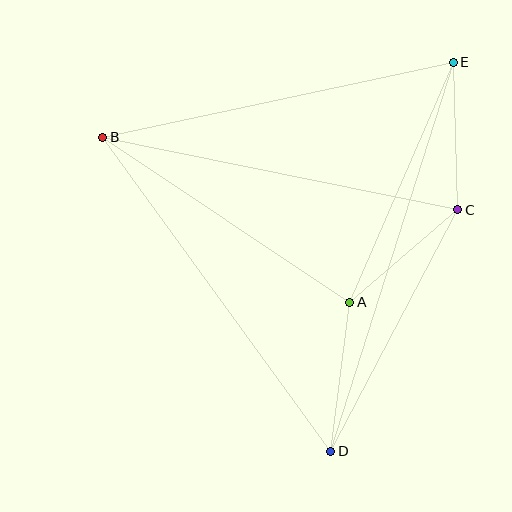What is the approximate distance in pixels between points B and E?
The distance between B and E is approximately 359 pixels.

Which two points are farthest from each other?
Points D and E are farthest from each other.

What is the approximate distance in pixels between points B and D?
The distance between B and D is approximately 388 pixels.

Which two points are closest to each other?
Points A and C are closest to each other.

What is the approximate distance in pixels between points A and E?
The distance between A and E is approximately 262 pixels.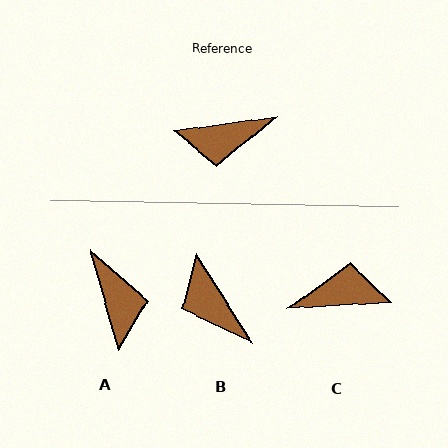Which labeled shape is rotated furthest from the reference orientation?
C, about 176 degrees away.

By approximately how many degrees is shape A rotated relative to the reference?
Approximately 98 degrees counter-clockwise.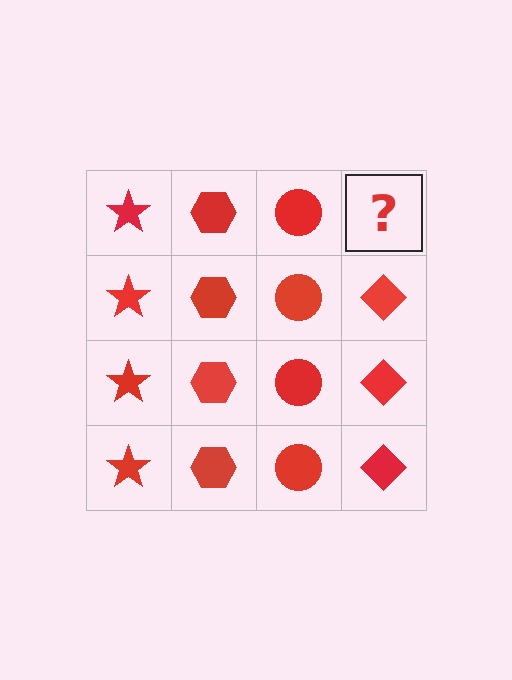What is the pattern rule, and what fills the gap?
The rule is that each column has a consistent shape. The gap should be filled with a red diamond.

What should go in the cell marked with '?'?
The missing cell should contain a red diamond.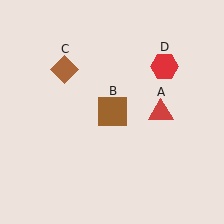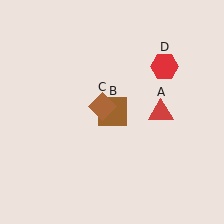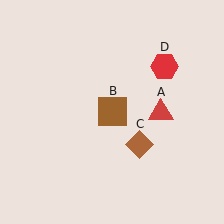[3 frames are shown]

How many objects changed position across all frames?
1 object changed position: brown diamond (object C).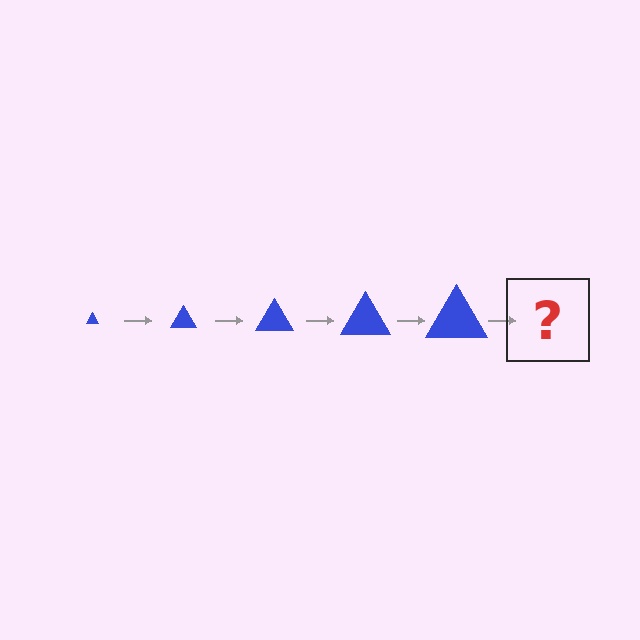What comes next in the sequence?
The next element should be a blue triangle, larger than the previous one.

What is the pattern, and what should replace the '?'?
The pattern is that the triangle gets progressively larger each step. The '?' should be a blue triangle, larger than the previous one.